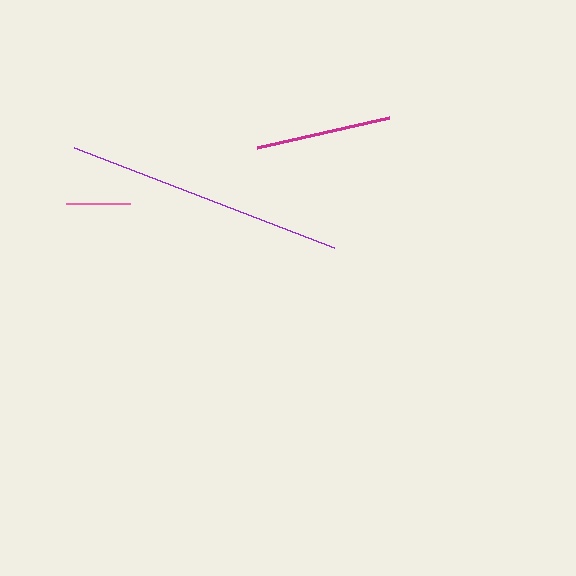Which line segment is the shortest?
The pink line is the shortest at approximately 64 pixels.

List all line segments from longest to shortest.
From longest to shortest: purple, magenta, pink.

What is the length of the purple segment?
The purple segment is approximately 279 pixels long.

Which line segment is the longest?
The purple line is the longest at approximately 279 pixels.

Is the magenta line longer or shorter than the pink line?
The magenta line is longer than the pink line.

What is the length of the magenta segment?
The magenta segment is approximately 135 pixels long.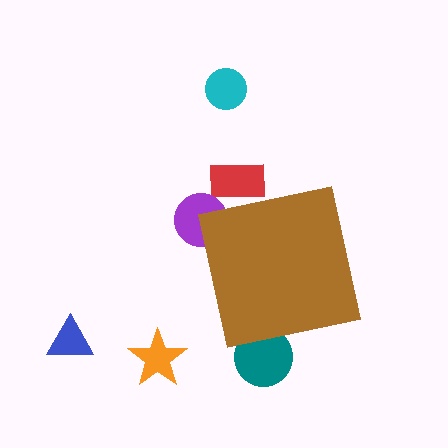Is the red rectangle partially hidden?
Yes, the red rectangle is partially hidden behind the brown square.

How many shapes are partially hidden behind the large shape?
3 shapes are partially hidden.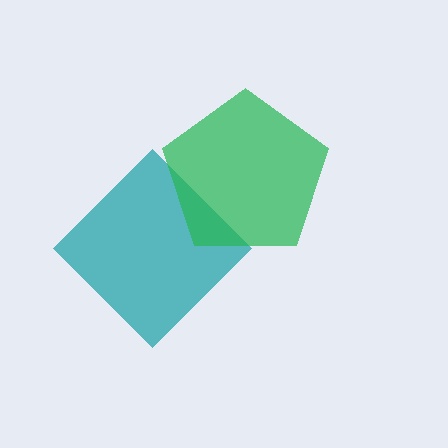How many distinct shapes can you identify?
There are 2 distinct shapes: a teal diamond, a green pentagon.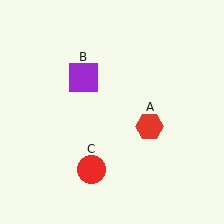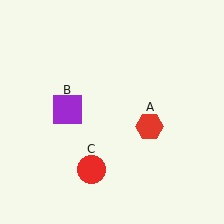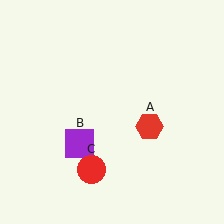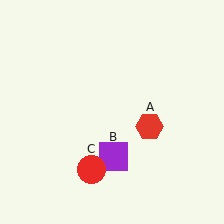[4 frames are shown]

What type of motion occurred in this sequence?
The purple square (object B) rotated counterclockwise around the center of the scene.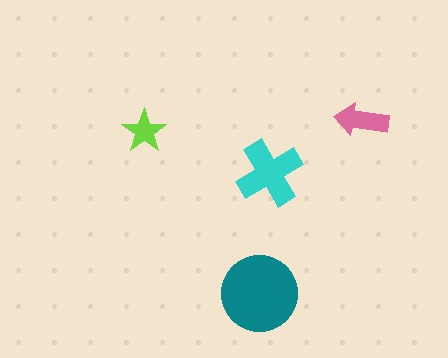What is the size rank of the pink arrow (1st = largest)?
3rd.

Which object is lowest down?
The teal circle is bottommost.